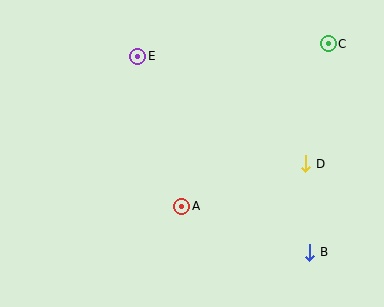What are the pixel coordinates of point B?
Point B is at (310, 252).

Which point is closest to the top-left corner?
Point E is closest to the top-left corner.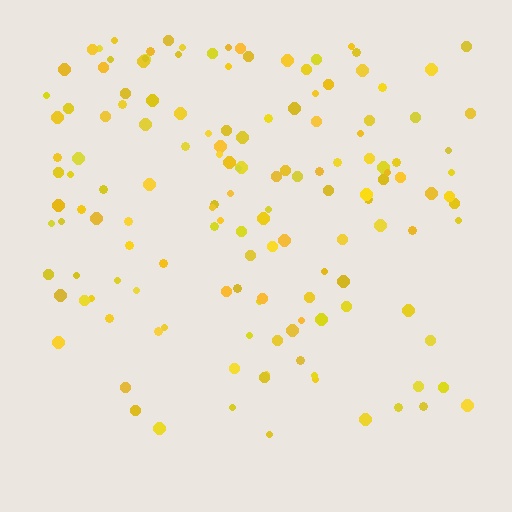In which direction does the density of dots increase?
From bottom to top, with the top side densest.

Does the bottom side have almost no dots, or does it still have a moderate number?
Still a moderate number, just noticeably fewer than the top.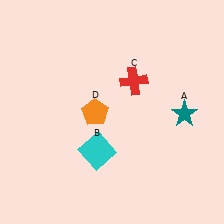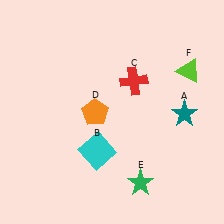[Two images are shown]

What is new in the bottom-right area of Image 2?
A green star (E) was added in the bottom-right area of Image 2.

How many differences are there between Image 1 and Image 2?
There are 2 differences between the two images.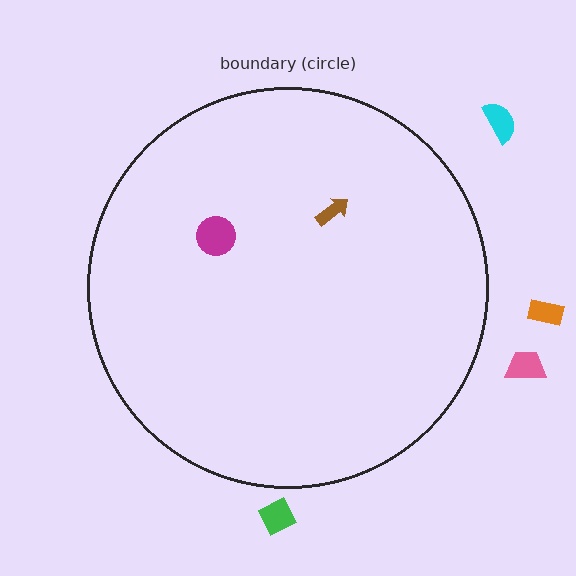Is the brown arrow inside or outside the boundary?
Inside.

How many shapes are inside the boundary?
2 inside, 4 outside.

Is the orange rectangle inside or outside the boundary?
Outside.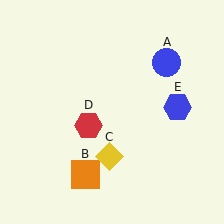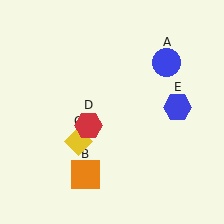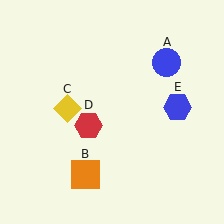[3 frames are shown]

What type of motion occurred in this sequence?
The yellow diamond (object C) rotated clockwise around the center of the scene.